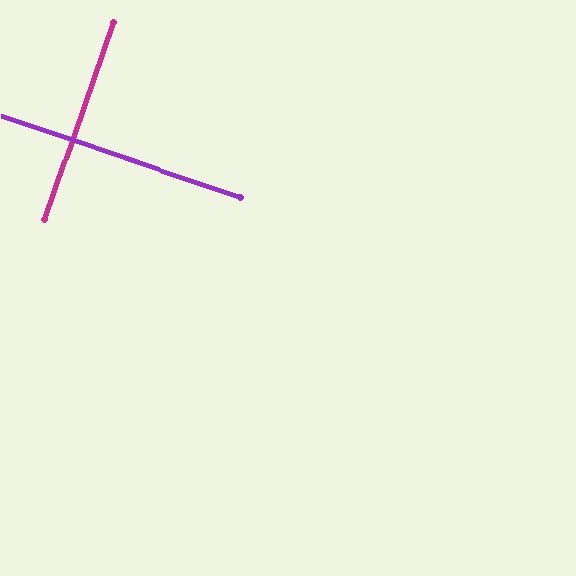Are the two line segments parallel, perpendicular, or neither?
Perpendicular — they meet at approximately 89°.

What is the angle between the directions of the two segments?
Approximately 89 degrees.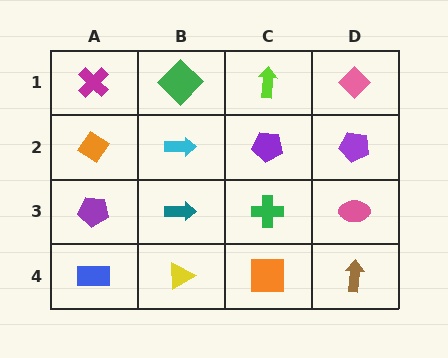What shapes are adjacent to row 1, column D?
A purple pentagon (row 2, column D), a lime arrow (row 1, column C).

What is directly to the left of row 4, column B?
A blue rectangle.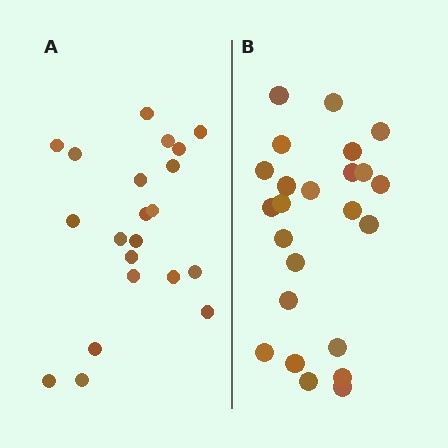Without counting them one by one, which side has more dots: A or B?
Region B (the right region) has more dots.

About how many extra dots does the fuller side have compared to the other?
Region B has just a few more — roughly 2 or 3 more dots than region A.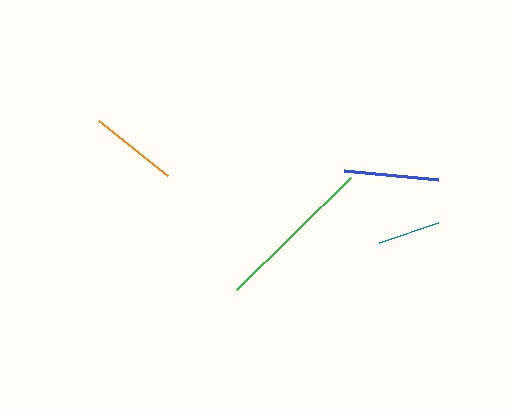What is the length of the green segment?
The green segment is approximately 160 pixels long.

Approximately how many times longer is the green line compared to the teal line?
The green line is approximately 2.6 times the length of the teal line.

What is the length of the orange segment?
The orange segment is approximately 88 pixels long.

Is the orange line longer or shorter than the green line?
The green line is longer than the orange line.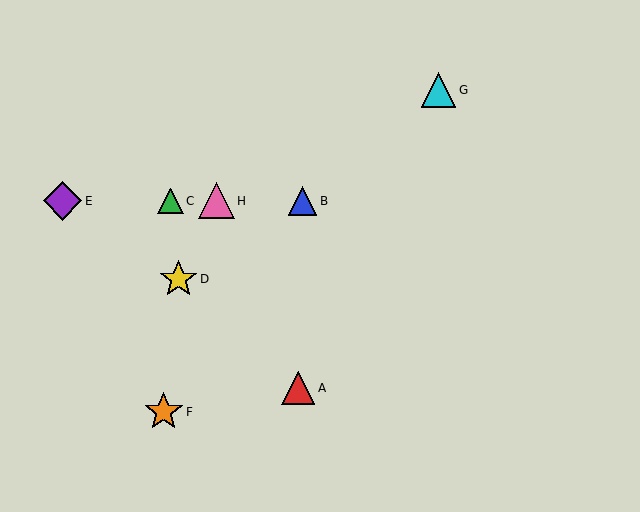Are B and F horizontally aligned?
No, B is at y≈201 and F is at y≈412.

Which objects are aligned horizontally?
Objects B, C, E, H are aligned horizontally.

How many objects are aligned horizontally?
4 objects (B, C, E, H) are aligned horizontally.